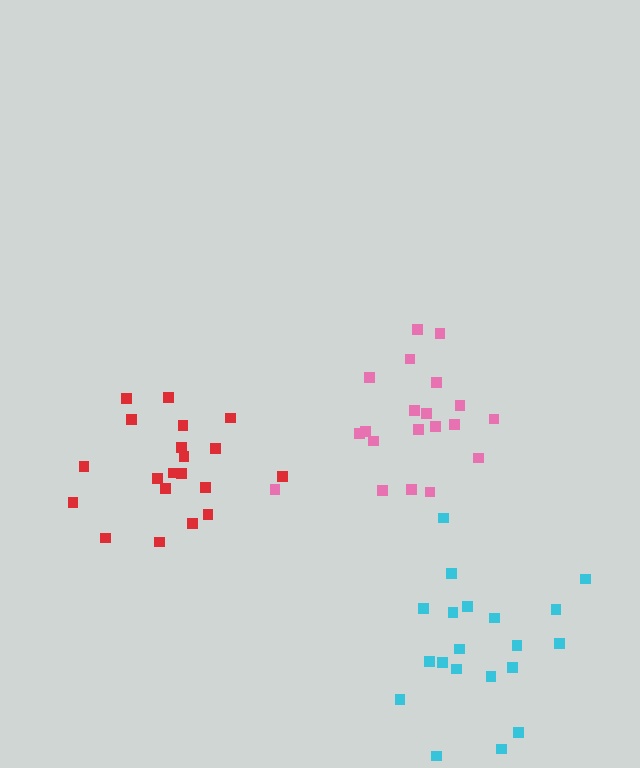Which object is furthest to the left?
The red cluster is leftmost.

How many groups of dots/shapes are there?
There are 3 groups.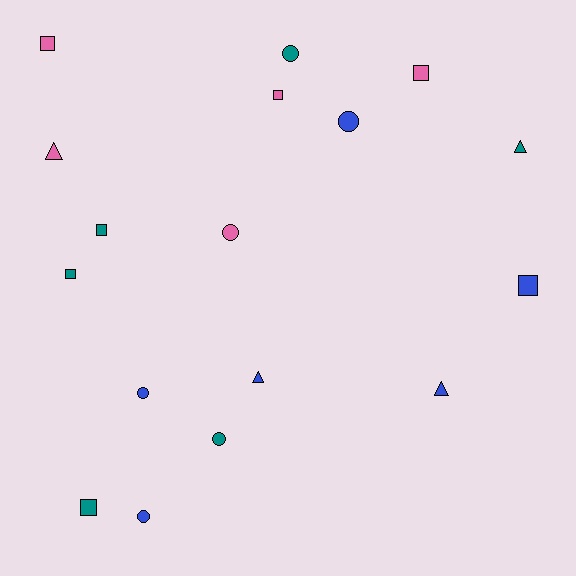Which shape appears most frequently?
Square, with 7 objects.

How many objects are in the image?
There are 17 objects.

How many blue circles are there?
There are 3 blue circles.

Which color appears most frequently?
Teal, with 6 objects.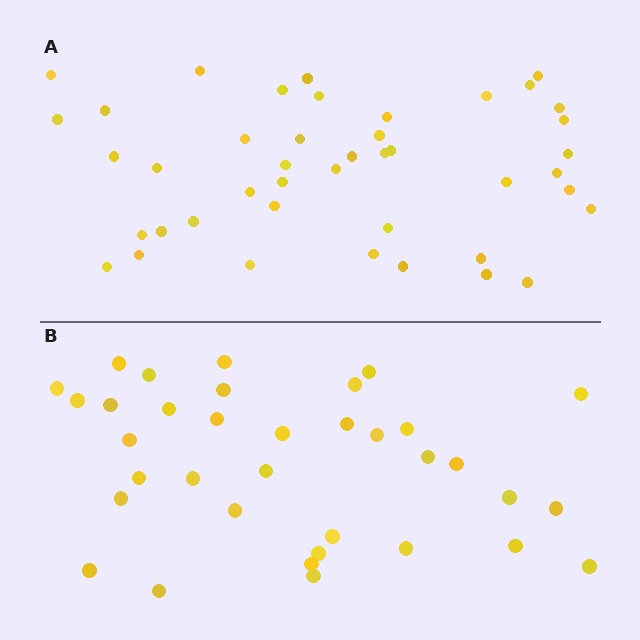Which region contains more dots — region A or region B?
Region A (the top region) has more dots.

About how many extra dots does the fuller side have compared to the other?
Region A has roughly 8 or so more dots than region B.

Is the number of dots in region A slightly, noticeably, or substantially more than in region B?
Region A has only slightly more — the two regions are fairly close. The ratio is roughly 1.2 to 1.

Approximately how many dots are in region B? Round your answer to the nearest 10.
About 40 dots. (The exact count is 35, which rounds to 40.)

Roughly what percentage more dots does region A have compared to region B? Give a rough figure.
About 25% more.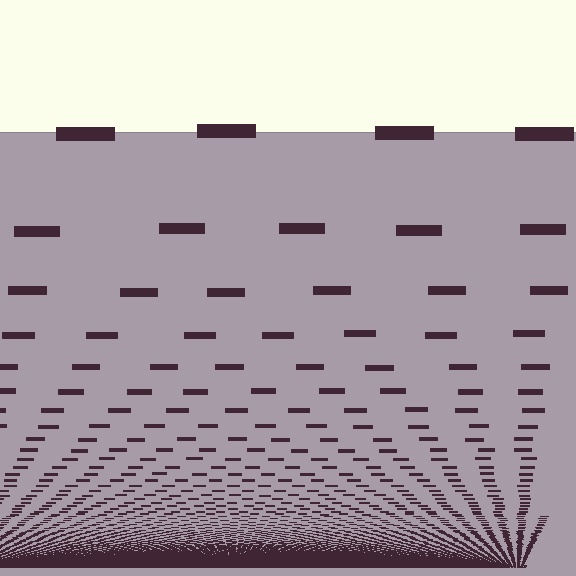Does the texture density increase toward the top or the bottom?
Density increases toward the bottom.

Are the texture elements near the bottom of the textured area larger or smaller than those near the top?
Smaller. The gradient is inverted — elements near the bottom are smaller and denser.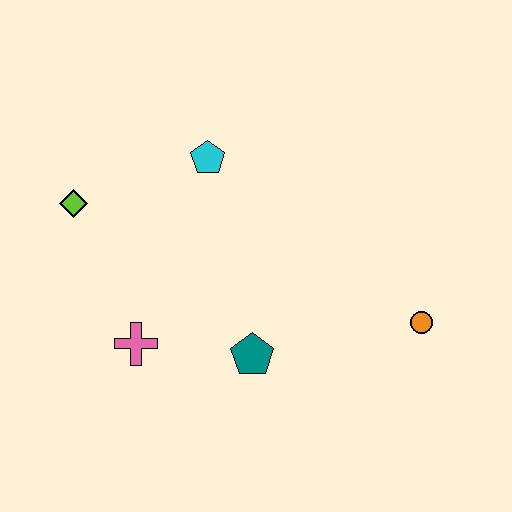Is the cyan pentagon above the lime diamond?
Yes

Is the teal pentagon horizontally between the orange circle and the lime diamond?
Yes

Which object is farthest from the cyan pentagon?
The orange circle is farthest from the cyan pentagon.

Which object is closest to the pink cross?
The teal pentagon is closest to the pink cross.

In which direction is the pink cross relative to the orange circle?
The pink cross is to the left of the orange circle.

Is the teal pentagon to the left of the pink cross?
No